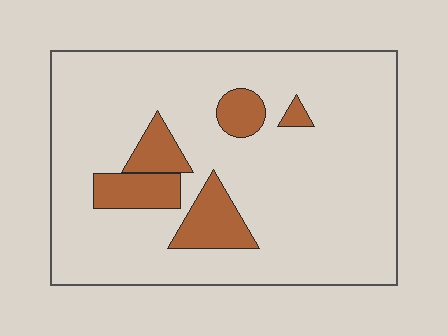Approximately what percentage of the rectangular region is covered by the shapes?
Approximately 15%.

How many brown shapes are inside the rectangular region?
5.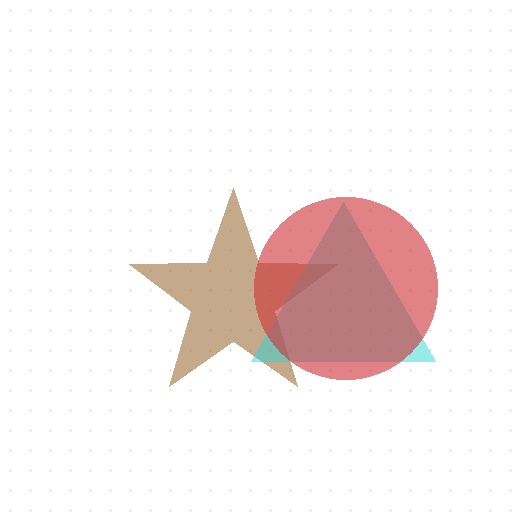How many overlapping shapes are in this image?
There are 3 overlapping shapes in the image.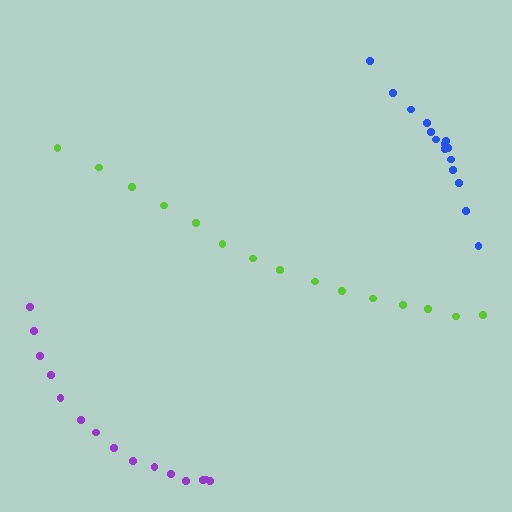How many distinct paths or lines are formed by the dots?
There are 3 distinct paths.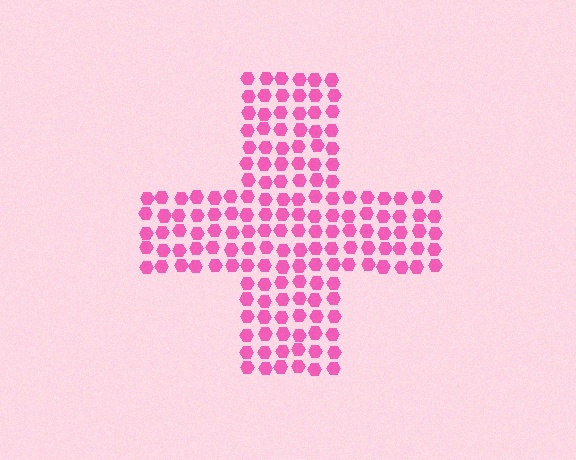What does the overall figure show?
The overall figure shows a cross.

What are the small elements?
The small elements are hexagons.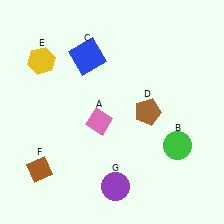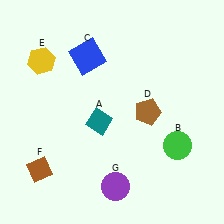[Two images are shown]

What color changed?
The diamond (A) changed from pink in Image 1 to teal in Image 2.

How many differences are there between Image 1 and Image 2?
There is 1 difference between the two images.